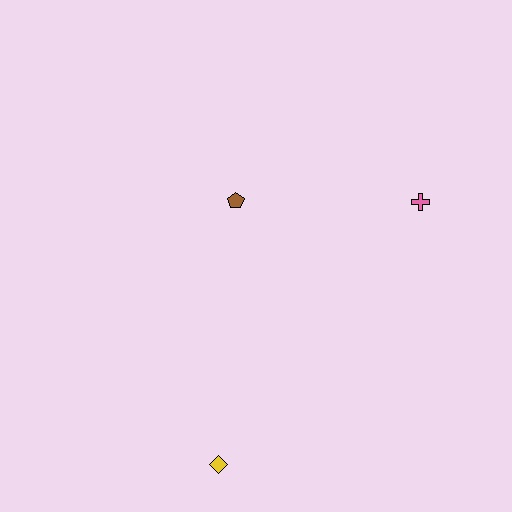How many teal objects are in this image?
There are no teal objects.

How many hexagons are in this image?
There are no hexagons.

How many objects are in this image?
There are 3 objects.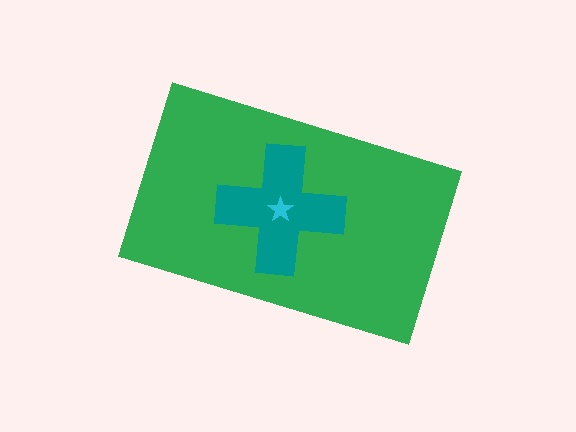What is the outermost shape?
The green rectangle.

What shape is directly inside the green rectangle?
The teal cross.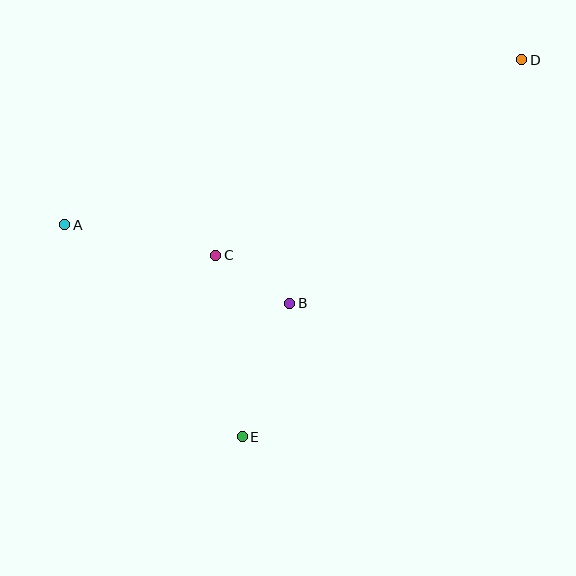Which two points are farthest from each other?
Points A and D are farthest from each other.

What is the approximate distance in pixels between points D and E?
The distance between D and E is approximately 469 pixels.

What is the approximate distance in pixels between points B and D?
The distance between B and D is approximately 336 pixels.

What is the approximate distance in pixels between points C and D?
The distance between C and D is approximately 363 pixels.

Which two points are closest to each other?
Points B and C are closest to each other.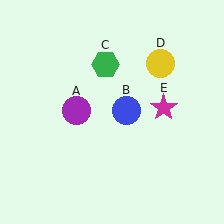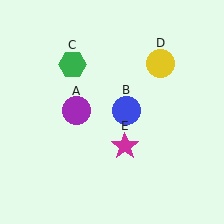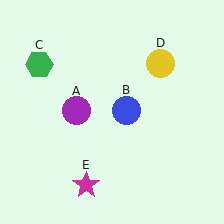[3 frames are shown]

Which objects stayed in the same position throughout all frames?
Purple circle (object A) and blue circle (object B) and yellow circle (object D) remained stationary.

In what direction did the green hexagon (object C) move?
The green hexagon (object C) moved left.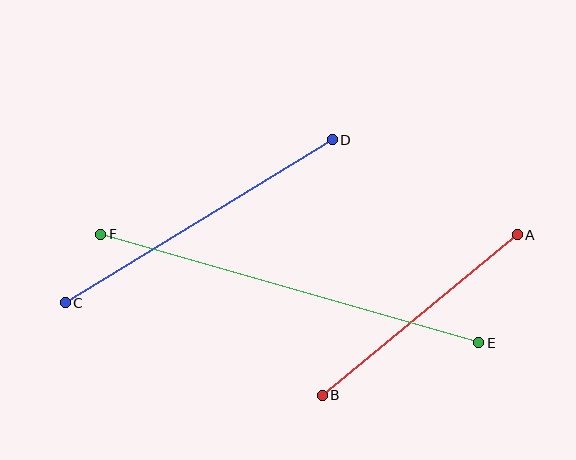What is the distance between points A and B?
The distance is approximately 253 pixels.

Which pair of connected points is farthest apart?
Points E and F are farthest apart.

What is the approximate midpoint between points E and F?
The midpoint is at approximately (290, 288) pixels.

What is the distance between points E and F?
The distance is approximately 393 pixels.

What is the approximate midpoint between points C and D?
The midpoint is at approximately (199, 221) pixels.